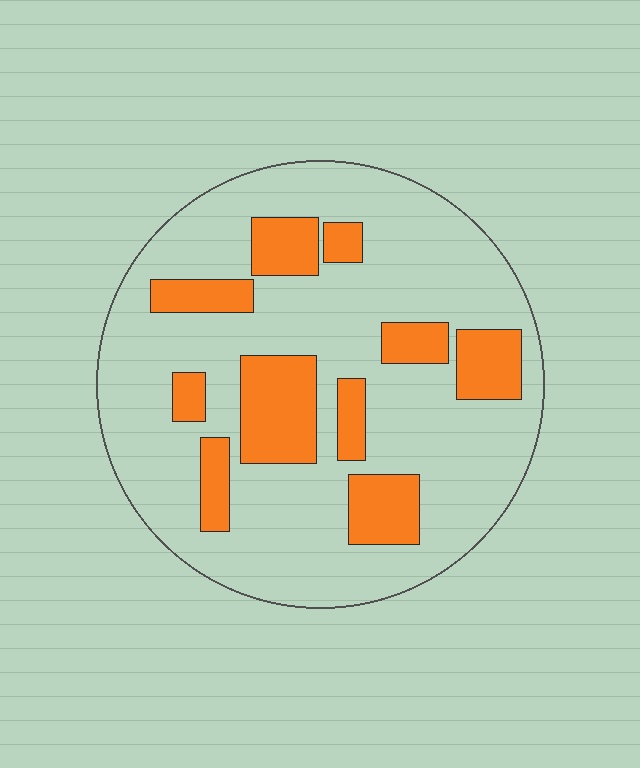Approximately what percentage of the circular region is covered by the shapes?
Approximately 25%.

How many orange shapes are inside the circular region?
10.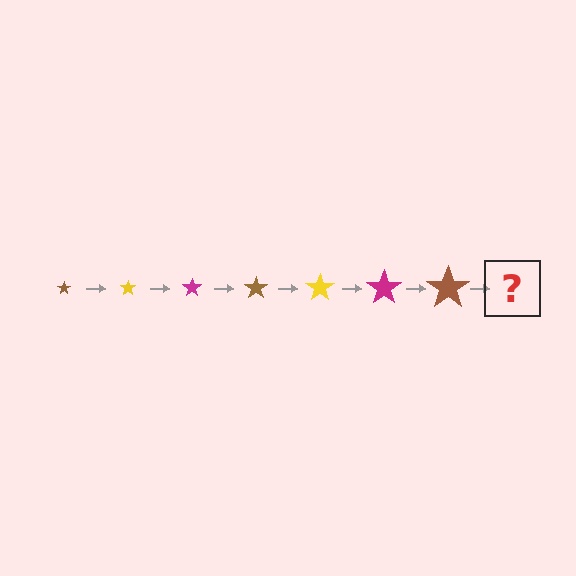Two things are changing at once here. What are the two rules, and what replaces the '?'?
The two rules are that the star grows larger each step and the color cycles through brown, yellow, and magenta. The '?' should be a yellow star, larger than the previous one.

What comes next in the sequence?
The next element should be a yellow star, larger than the previous one.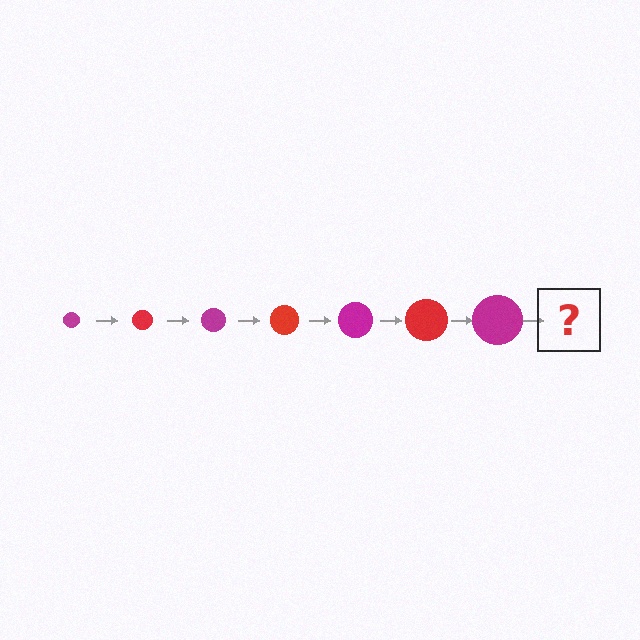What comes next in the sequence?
The next element should be a red circle, larger than the previous one.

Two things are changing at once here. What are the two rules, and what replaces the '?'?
The two rules are that the circle grows larger each step and the color cycles through magenta and red. The '?' should be a red circle, larger than the previous one.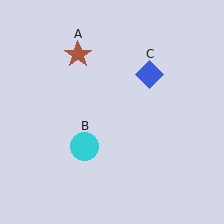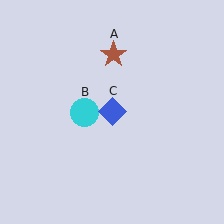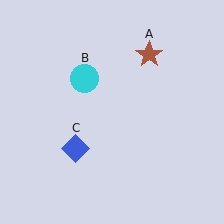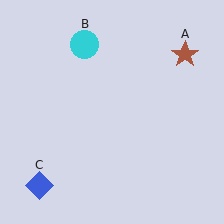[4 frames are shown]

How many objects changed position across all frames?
3 objects changed position: brown star (object A), cyan circle (object B), blue diamond (object C).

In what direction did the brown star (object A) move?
The brown star (object A) moved right.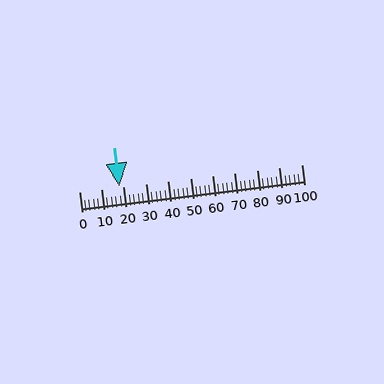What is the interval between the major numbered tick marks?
The major tick marks are spaced 10 units apart.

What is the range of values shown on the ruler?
The ruler shows values from 0 to 100.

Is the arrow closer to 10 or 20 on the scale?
The arrow is closer to 20.